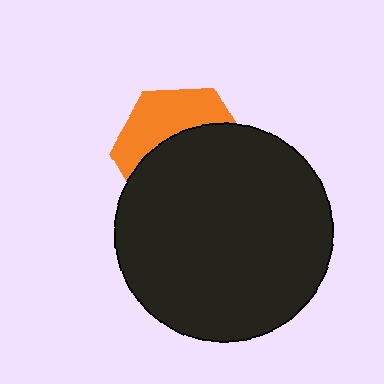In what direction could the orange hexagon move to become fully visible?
The orange hexagon could move up. That would shift it out from behind the black circle entirely.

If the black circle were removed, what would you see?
You would see the complete orange hexagon.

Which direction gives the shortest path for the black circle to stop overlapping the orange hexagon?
Moving down gives the shortest separation.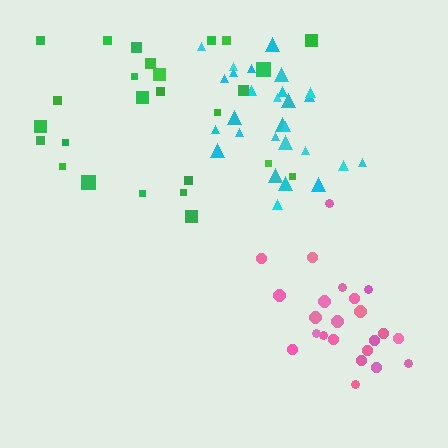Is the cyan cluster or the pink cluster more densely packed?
Pink.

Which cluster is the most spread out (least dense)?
Green.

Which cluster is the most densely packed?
Pink.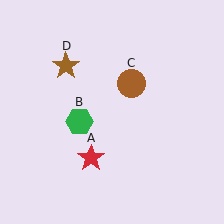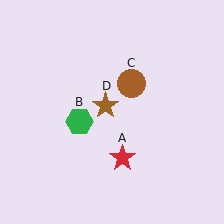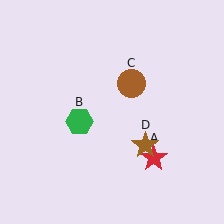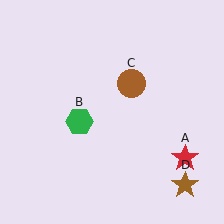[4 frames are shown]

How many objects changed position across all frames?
2 objects changed position: red star (object A), brown star (object D).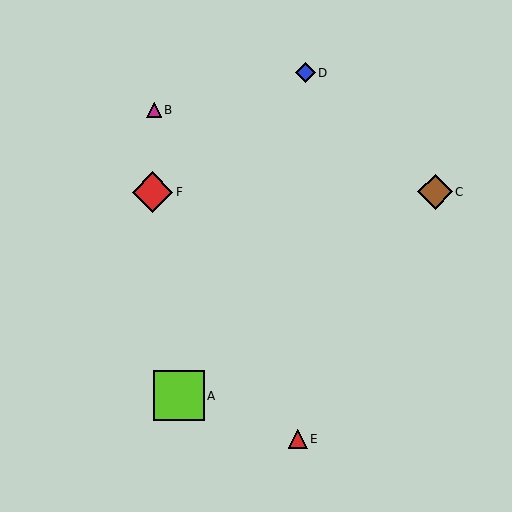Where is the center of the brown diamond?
The center of the brown diamond is at (435, 192).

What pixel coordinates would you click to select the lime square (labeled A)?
Click at (179, 396) to select the lime square A.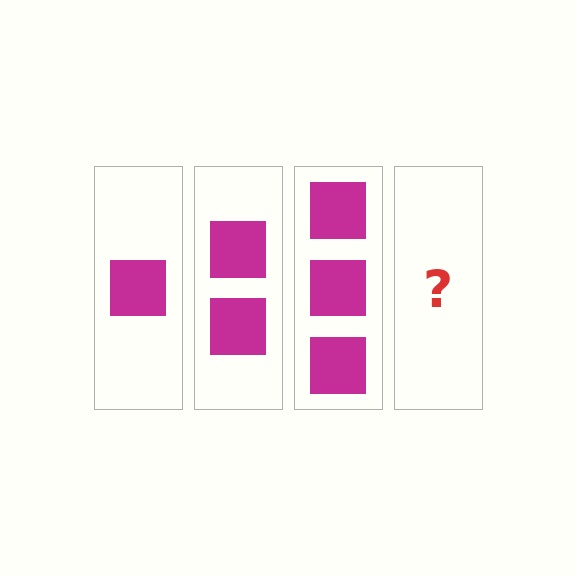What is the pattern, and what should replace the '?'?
The pattern is that each step adds one more square. The '?' should be 4 squares.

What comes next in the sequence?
The next element should be 4 squares.